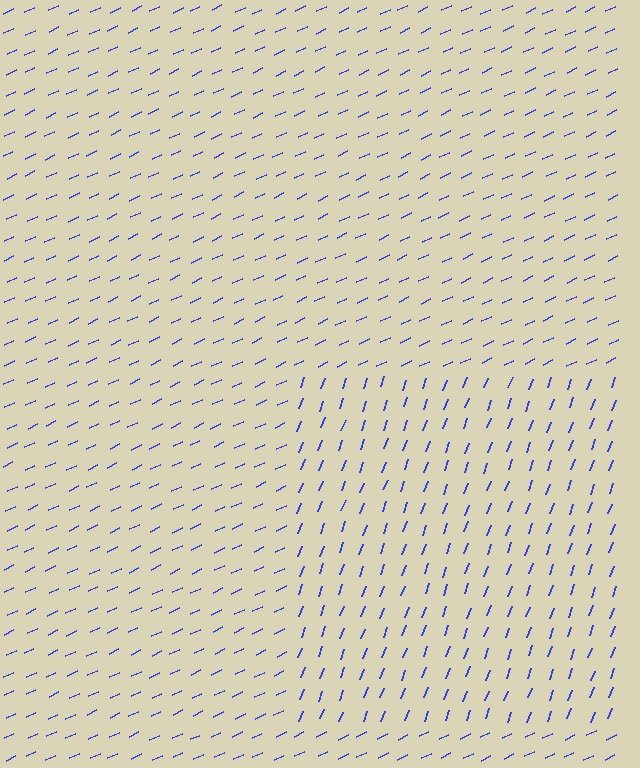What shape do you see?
I see a rectangle.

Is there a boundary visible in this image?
Yes, there is a texture boundary formed by a change in line orientation.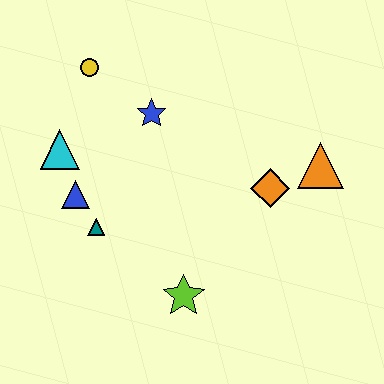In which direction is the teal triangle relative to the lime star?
The teal triangle is to the left of the lime star.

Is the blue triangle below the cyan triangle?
Yes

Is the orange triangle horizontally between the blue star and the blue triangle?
No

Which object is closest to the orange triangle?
The orange diamond is closest to the orange triangle.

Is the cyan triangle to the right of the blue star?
No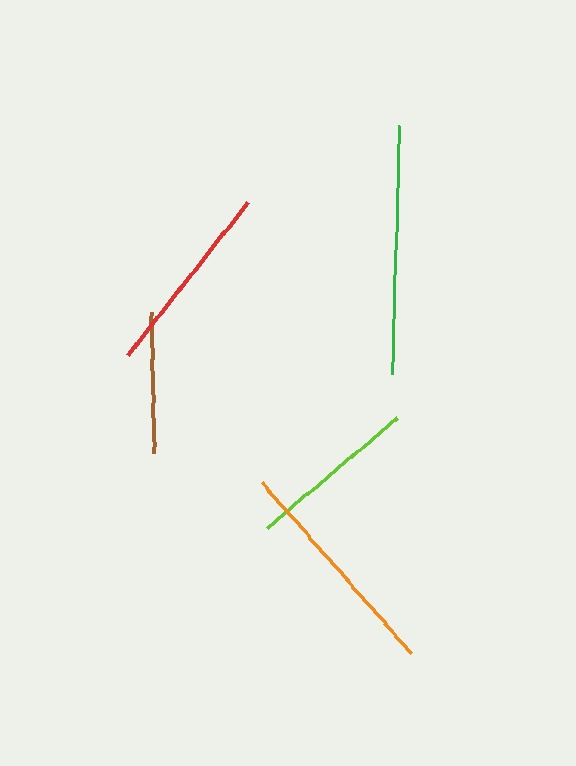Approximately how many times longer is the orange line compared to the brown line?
The orange line is approximately 1.6 times the length of the brown line.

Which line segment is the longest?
The green line is the longest at approximately 249 pixels.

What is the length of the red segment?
The red segment is approximately 195 pixels long.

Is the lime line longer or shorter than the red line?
The red line is longer than the lime line.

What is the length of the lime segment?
The lime segment is approximately 171 pixels long.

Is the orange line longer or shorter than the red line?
The orange line is longer than the red line.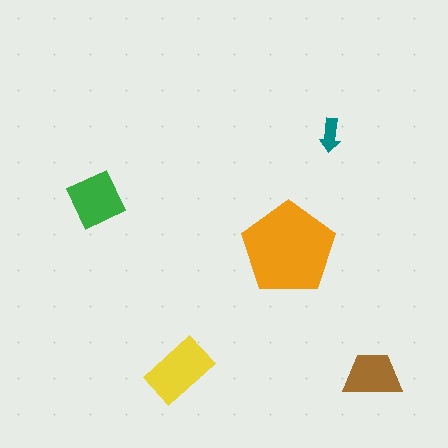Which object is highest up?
The teal arrow is topmost.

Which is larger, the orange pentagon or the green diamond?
The orange pentagon.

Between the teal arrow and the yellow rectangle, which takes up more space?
The yellow rectangle.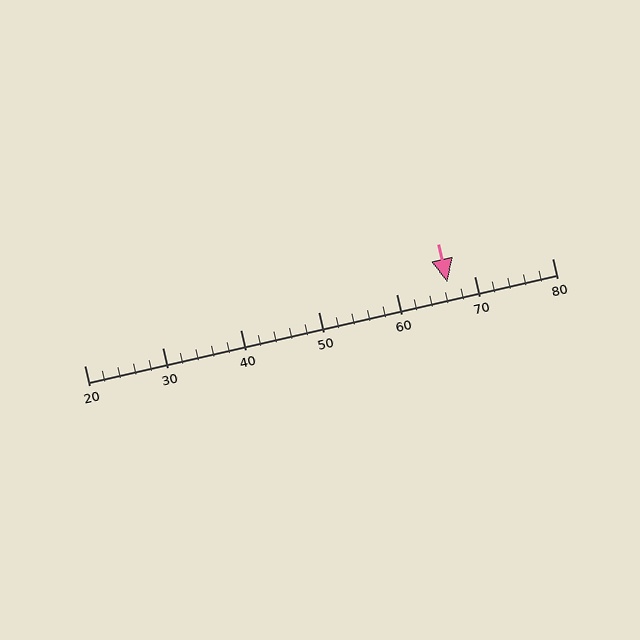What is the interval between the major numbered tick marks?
The major tick marks are spaced 10 units apart.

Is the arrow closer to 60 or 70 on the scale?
The arrow is closer to 70.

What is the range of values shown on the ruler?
The ruler shows values from 20 to 80.